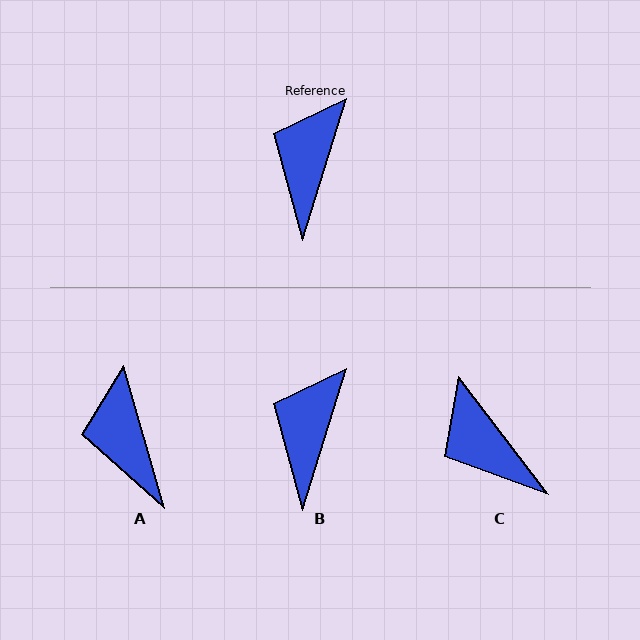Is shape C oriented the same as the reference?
No, it is off by about 54 degrees.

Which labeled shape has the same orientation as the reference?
B.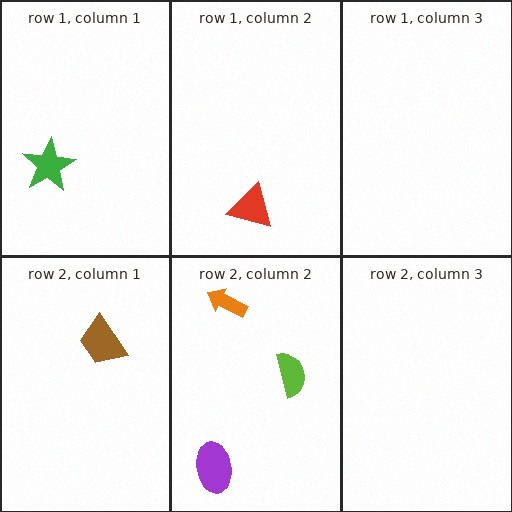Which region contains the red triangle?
The row 1, column 2 region.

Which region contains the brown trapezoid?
The row 2, column 1 region.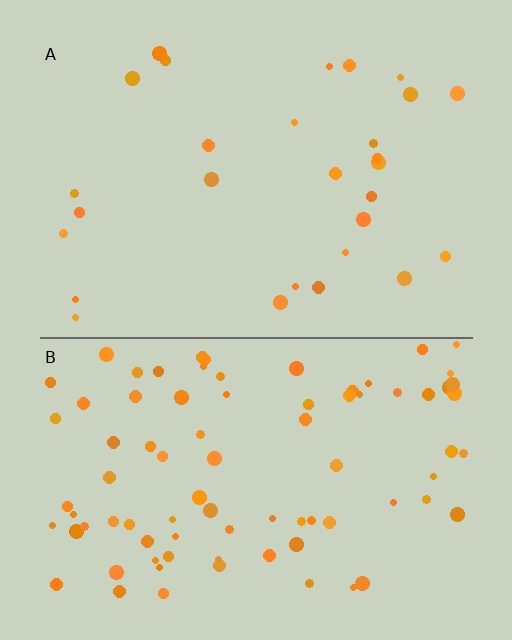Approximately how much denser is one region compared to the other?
Approximately 2.9× — region B over region A.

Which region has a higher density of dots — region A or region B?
B (the bottom).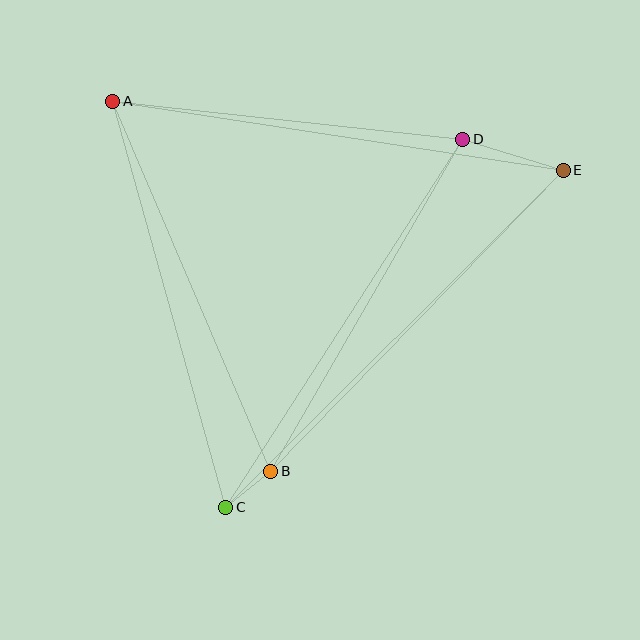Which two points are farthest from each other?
Points C and E are farthest from each other.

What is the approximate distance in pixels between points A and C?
The distance between A and C is approximately 421 pixels.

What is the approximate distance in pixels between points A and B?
The distance between A and B is approximately 402 pixels.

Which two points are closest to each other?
Points B and C are closest to each other.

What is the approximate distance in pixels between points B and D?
The distance between B and D is approximately 383 pixels.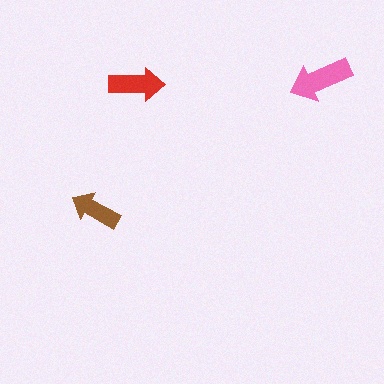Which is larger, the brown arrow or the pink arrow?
The pink one.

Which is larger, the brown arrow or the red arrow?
The red one.